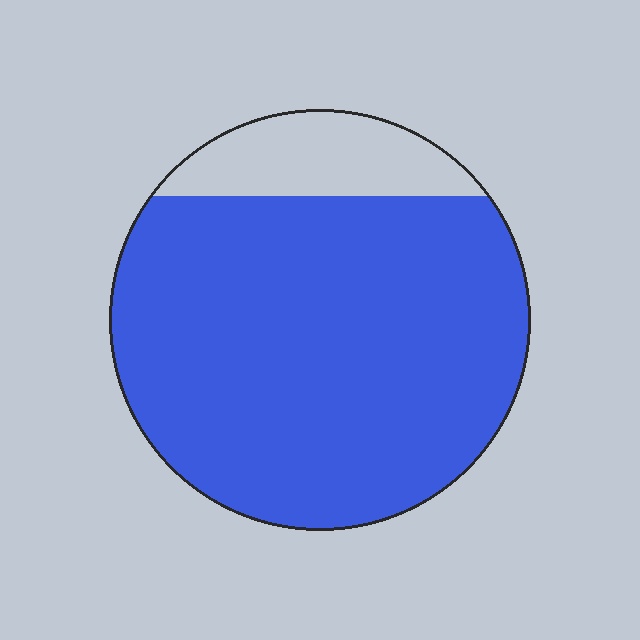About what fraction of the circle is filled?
About five sixths (5/6).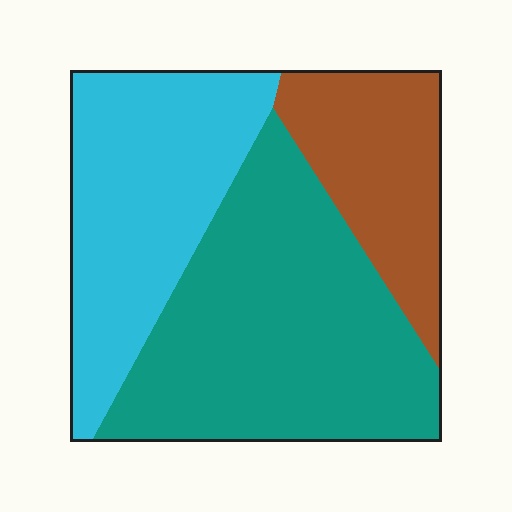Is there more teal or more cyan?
Teal.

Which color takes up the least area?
Brown, at roughly 20%.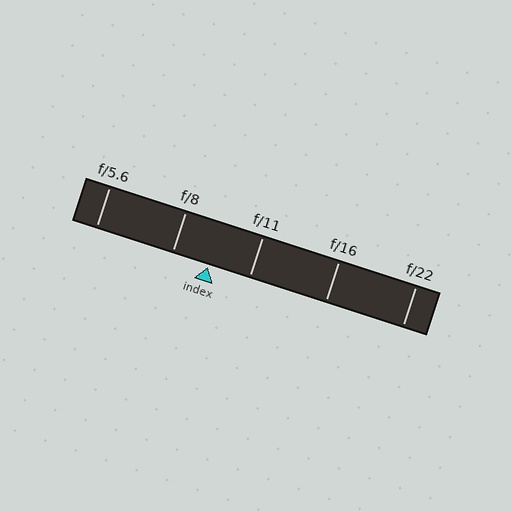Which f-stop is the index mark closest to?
The index mark is closest to f/8.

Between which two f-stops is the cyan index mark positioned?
The index mark is between f/8 and f/11.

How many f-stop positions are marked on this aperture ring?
There are 5 f-stop positions marked.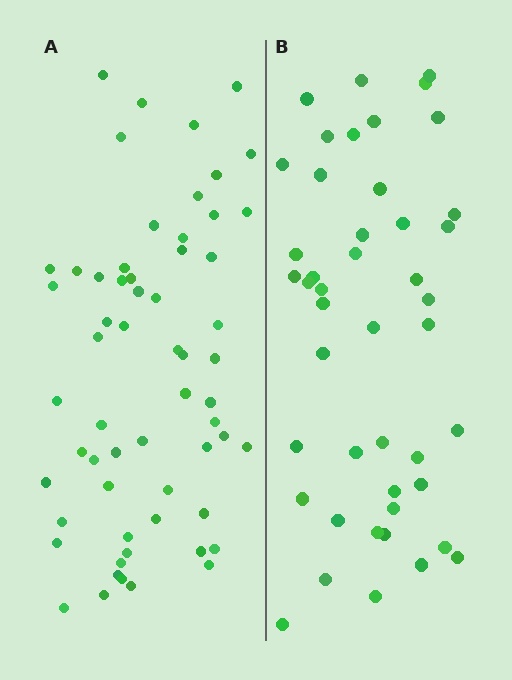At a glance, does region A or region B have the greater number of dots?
Region A (the left region) has more dots.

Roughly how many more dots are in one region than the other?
Region A has approximately 15 more dots than region B.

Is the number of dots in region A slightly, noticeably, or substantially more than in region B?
Region A has noticeably more, but not dramatically so. The ratio is roughly 1.3 to 1.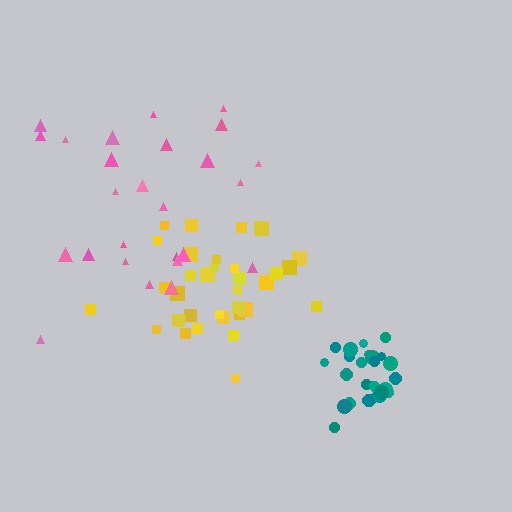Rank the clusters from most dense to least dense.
teal, yellow, pink.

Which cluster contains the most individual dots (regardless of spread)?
Yellow (33).